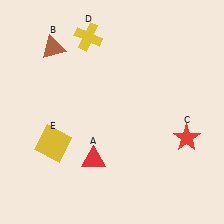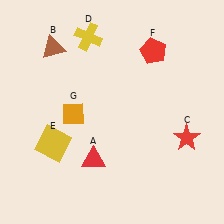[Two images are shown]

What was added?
A red pentagon (F), an orange diamond (G) were added in Image 2.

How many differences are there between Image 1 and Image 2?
There are 2 differences between the two images.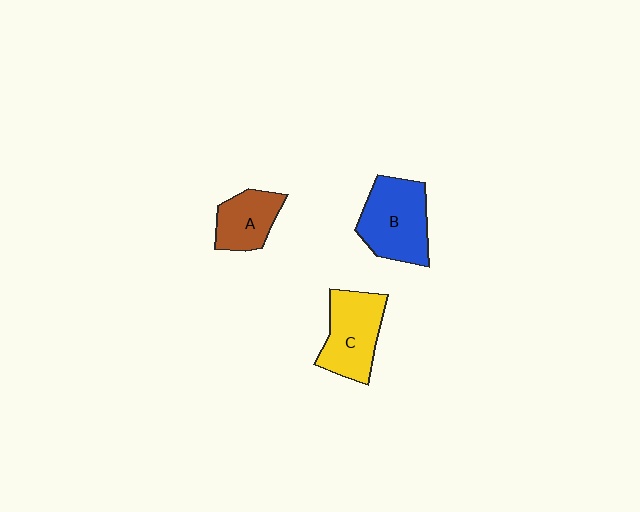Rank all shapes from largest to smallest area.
From largest to smallest: B (blue), C (yellow), A (brown).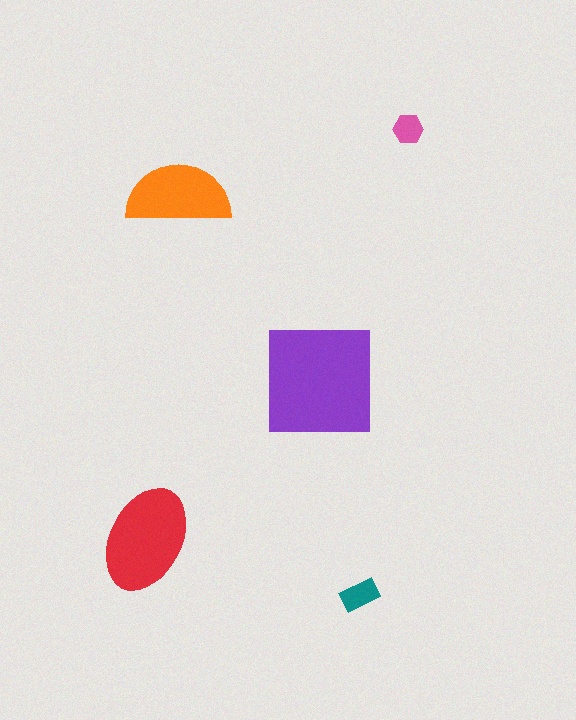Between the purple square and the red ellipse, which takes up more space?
The purple square.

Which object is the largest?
The purple square.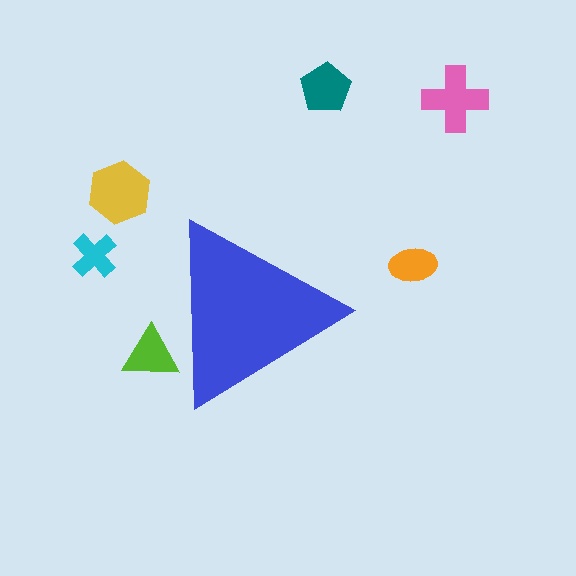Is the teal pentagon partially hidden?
No, the teal pentagon is fully visible.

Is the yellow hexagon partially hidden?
No, the yellow hexagon is fully visible.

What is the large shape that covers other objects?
A blue triangle.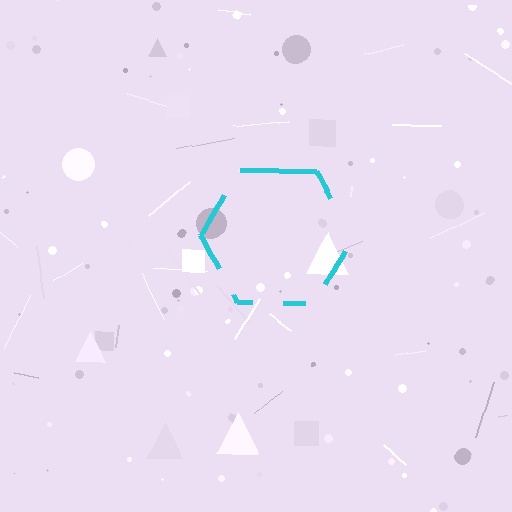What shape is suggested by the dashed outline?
The dashed outline suggests a hexagon.